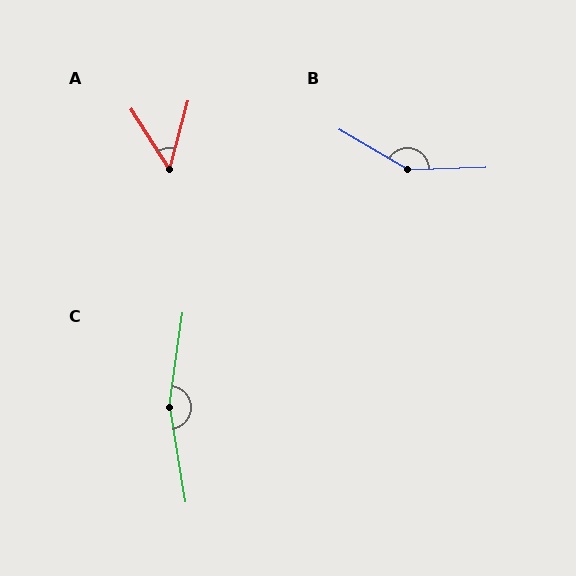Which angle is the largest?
C, at approximately 162 degrees.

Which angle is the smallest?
A, at approximately 47 degrees.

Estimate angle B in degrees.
Approximately 148 degrees.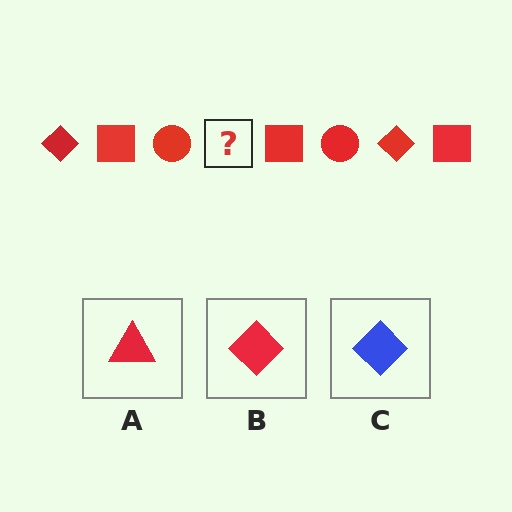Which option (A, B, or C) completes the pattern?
B.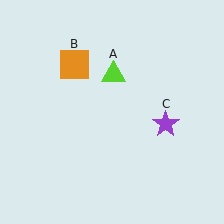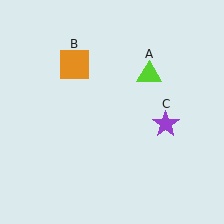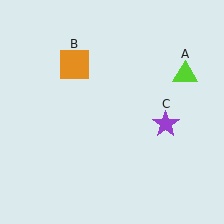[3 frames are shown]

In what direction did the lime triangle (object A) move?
The lime triangle (object A) moved right.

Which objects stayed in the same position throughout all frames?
Orange square (object B) and purple star (object C) remained stationary.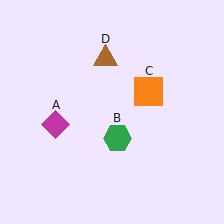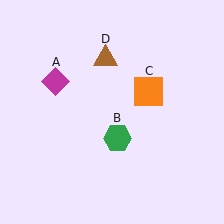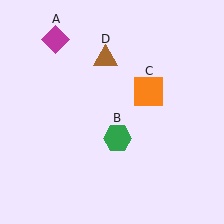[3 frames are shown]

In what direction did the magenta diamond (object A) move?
The magenta diamond (object A) moved up.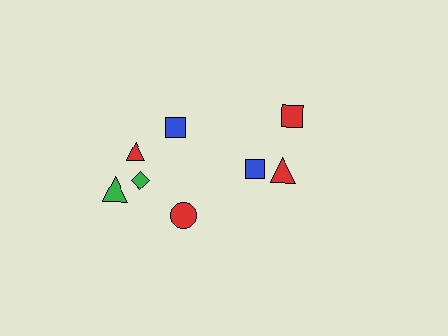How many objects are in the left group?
There are 5 objects.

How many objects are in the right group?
There are 3 objects.